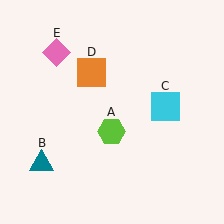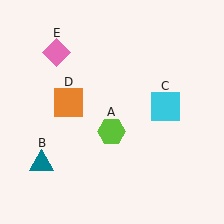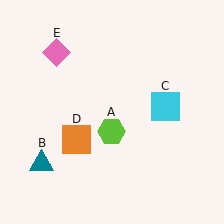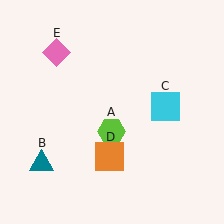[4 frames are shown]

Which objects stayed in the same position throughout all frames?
Lime hexagon (object A) and teal triangle (object B) and cyan square (object C) and pink diamond (object E) remained stationary.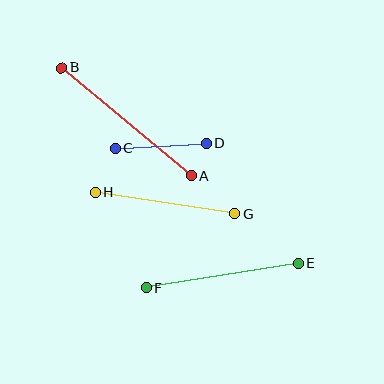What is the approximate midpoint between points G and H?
The midpoint is at approximately (165, 203) pixels.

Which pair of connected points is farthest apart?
Points A and B are farthest apart.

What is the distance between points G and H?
The distance is approximately 141 pixels.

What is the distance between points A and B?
The distance is approximately 169 pixels.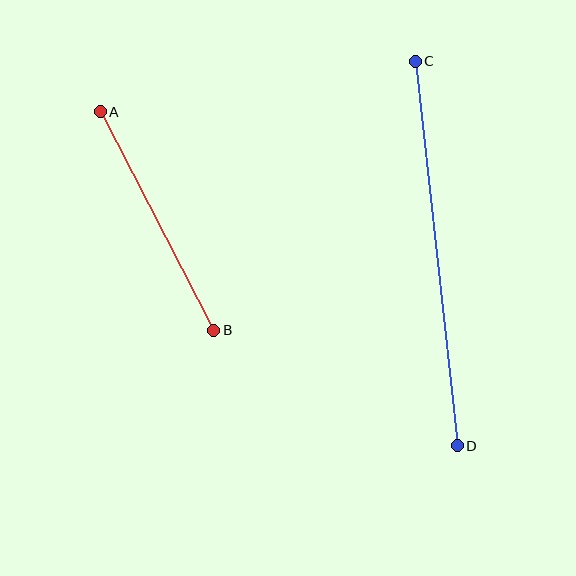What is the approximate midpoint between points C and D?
The midpoint is at approximately (436, 254) pixels.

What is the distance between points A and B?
The distance is approximately 246 pixels.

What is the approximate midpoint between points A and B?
The midpoint is at approximately (157, 221) pixels.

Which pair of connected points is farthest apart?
Points C and D are farthest apart.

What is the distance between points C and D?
The distance is approximately 387 pixels.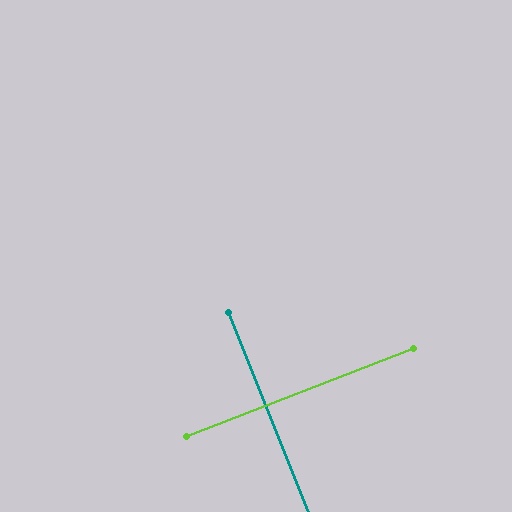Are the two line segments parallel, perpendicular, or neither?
Perpendicular — they meet at approximately 89°.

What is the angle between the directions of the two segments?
Approximately 89 degrees.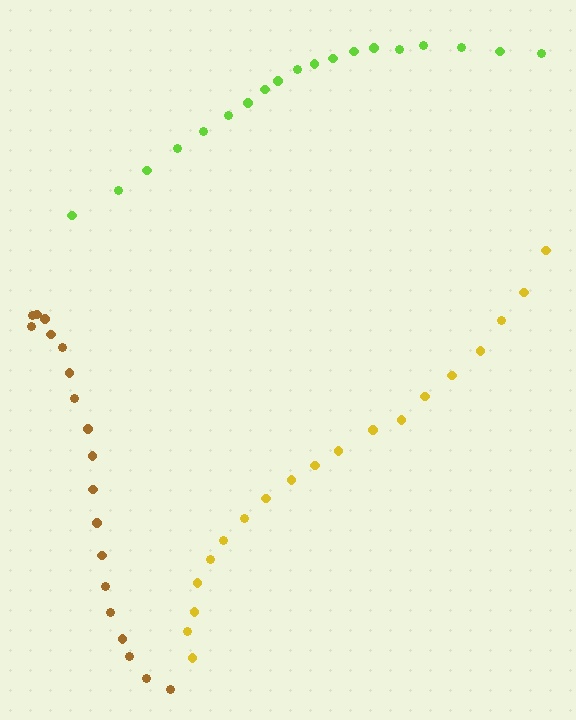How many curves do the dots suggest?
There are 3 distinct paths.